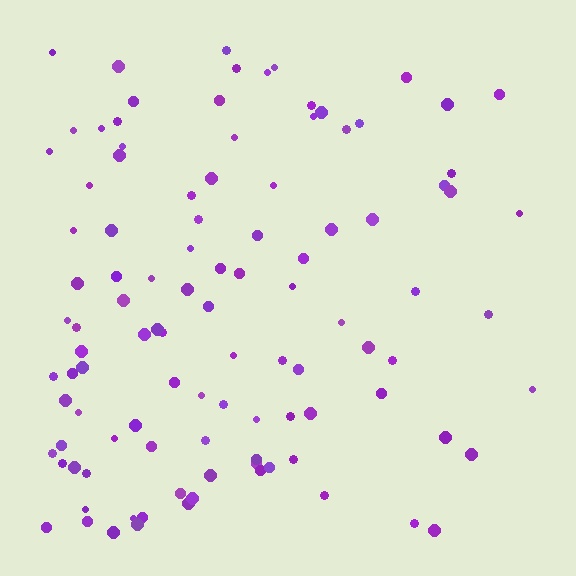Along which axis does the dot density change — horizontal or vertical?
Horizontal.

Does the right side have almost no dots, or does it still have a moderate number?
Still a moderate number, just noticeably fewer than the left.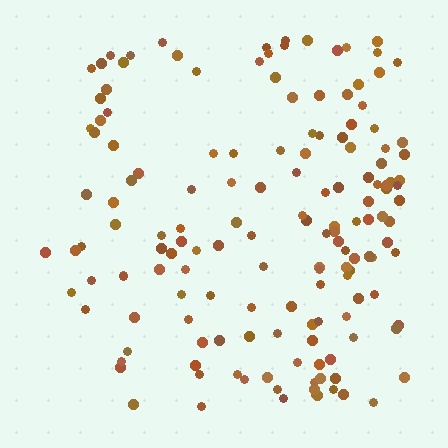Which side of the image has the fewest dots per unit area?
The left.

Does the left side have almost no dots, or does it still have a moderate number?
Still a moderate number, just noticeably fewer than the right.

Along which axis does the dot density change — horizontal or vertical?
Horizontal.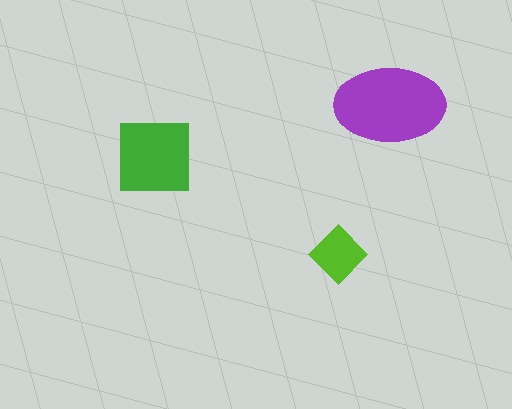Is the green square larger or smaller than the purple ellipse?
Smaller.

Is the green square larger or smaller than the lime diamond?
Larger.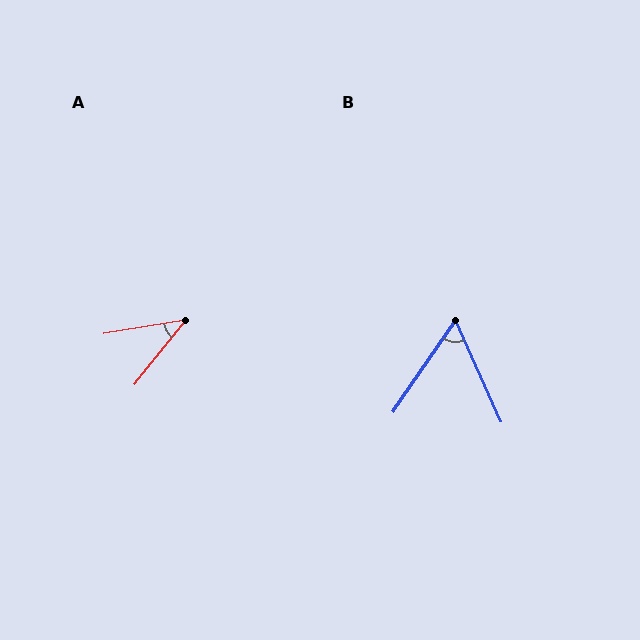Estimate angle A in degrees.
Approximately 42 degrees.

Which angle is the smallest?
A, at approximately 42 degrees.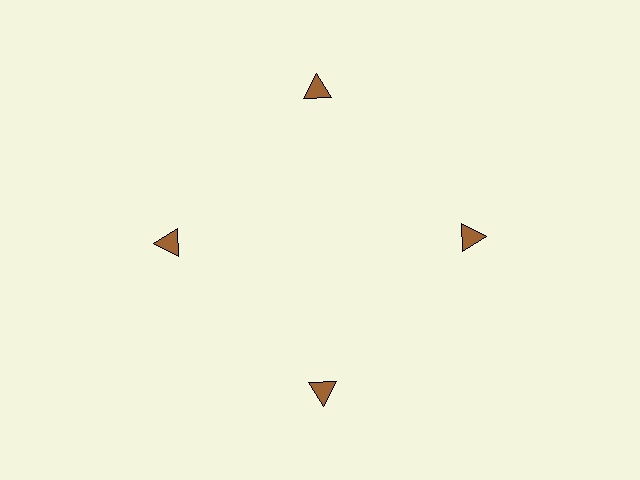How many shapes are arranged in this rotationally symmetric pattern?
There are 4 shapes, arranged in 4 groups of 1.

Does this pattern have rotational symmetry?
Yes, this pattern has 4-fold rotational symmetry. It looks the same after rotating 90 degrees around the center.